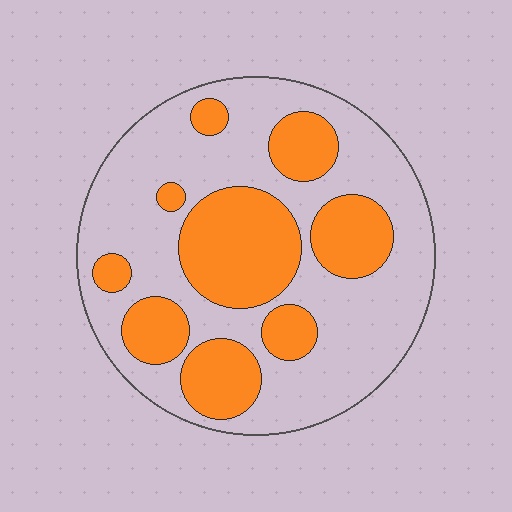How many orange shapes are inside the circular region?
9.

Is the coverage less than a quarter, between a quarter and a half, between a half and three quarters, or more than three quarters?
Between a quarter and a half.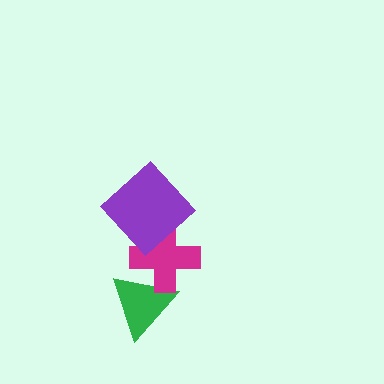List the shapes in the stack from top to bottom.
From top to bottom: the purple diamond, the magenta cross, the green triangle.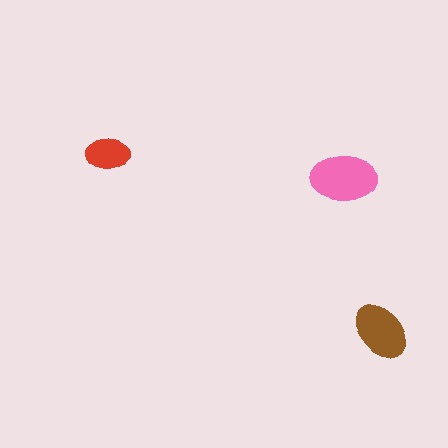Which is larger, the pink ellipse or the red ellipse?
The pink one.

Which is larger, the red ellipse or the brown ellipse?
The brown one.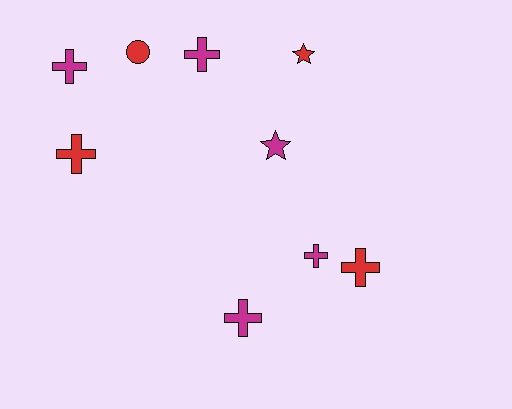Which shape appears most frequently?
Cross, with 6 objects.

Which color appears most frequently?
Magenta, with 5 objects.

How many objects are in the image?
There are 9 objects.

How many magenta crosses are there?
There are 4 magenta crosses.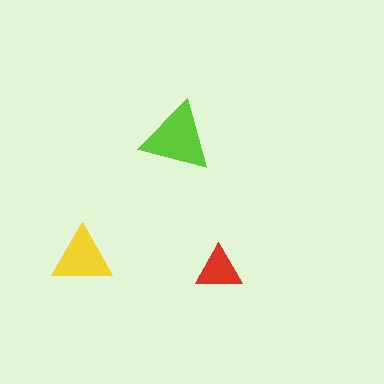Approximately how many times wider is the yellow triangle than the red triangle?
About 1.5 times wider.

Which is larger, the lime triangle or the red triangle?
The lime one.